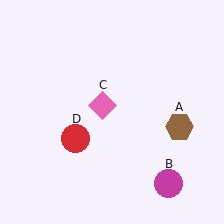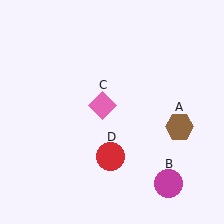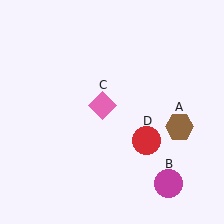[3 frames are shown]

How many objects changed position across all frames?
1 object changed position: red circle (object D).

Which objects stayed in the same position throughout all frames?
Brown hexagon (object A) and magenta circle (object B) and pink diamond (object C) remained stationary.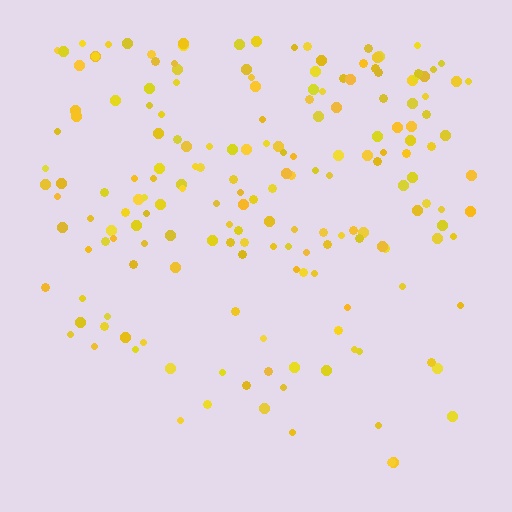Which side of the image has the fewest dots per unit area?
The bottom.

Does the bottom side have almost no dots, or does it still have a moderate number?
Still a moderate number, just noticeably fewer than the top.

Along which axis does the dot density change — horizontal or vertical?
Vertical.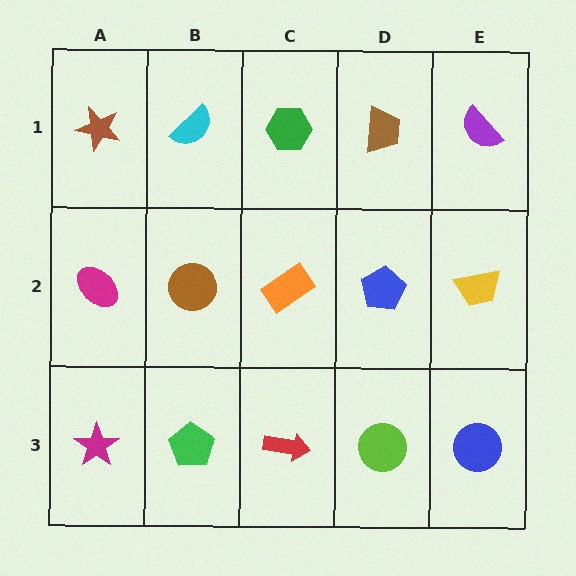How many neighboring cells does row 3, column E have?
2.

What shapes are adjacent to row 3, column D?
A blue pentagon (row 2, column D), a red arrow (row 3, column C), a blue circle (row 3, column E).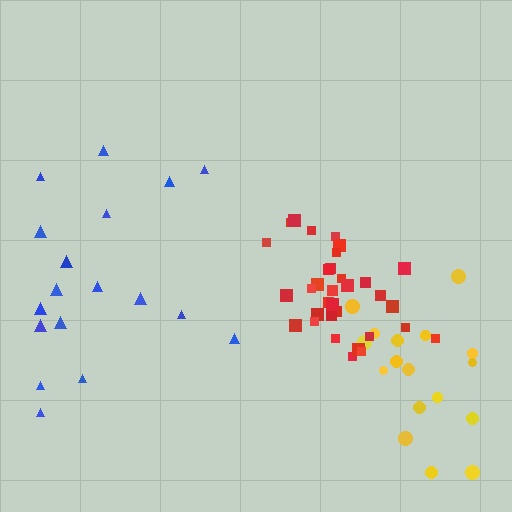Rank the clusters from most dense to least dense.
red, yellow, blue.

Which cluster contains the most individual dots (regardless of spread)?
Red (33).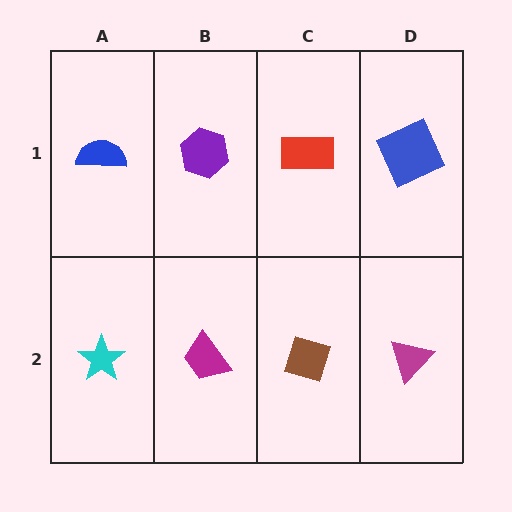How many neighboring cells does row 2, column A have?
2.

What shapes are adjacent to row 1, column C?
A brown diamond (row 2, column C), a purple hexagon (row 1, column B), a blue square (row 1, column D).